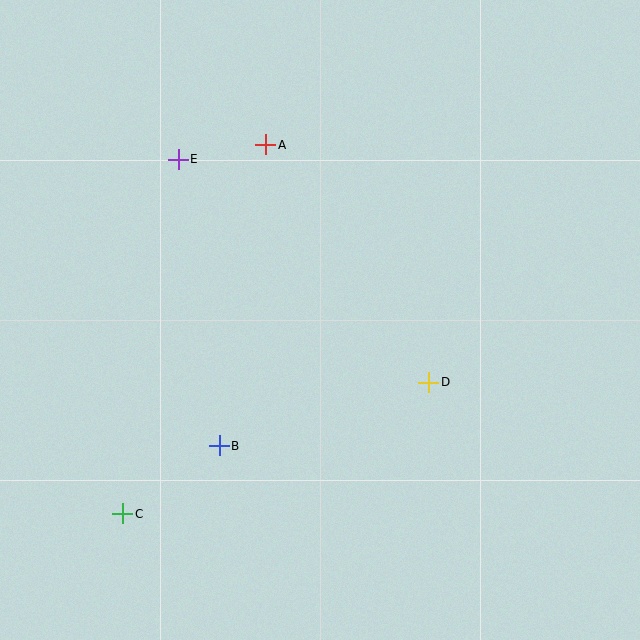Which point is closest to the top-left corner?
Point E is closest to the top-left corner.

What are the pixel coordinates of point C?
Point C is at (123, 514).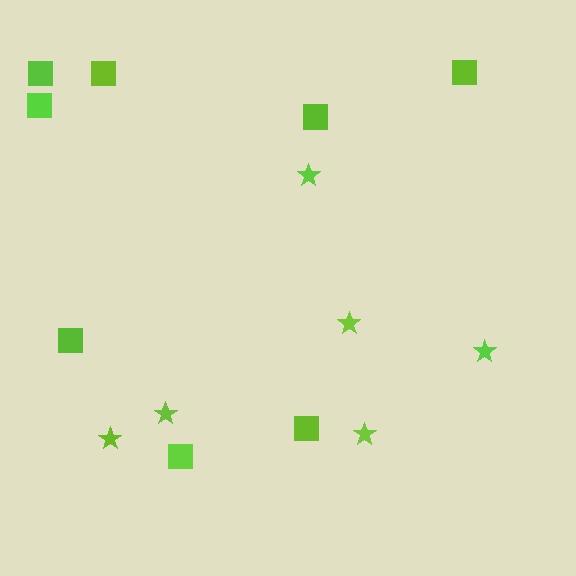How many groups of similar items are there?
There are 2 groups: one group of stars (6) and one group of squares (8).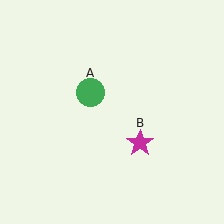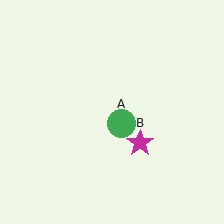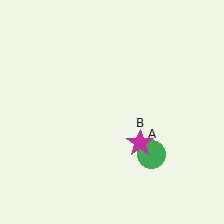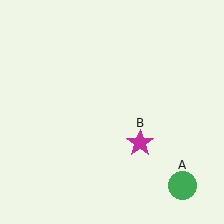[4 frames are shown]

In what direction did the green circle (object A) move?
The green circle (object A) moved down and to the right.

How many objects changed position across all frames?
1 object changed position: green circle (object A).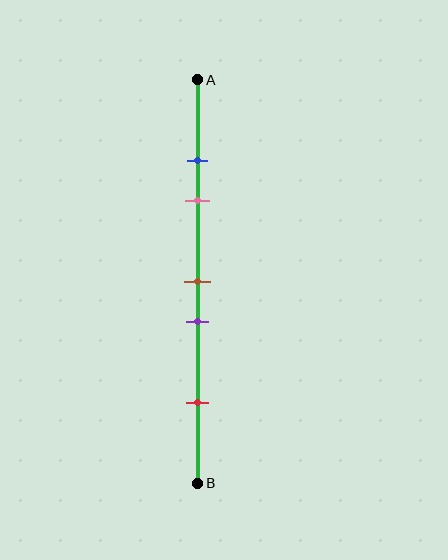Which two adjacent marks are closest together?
The blue and pink marks are the closest adjacent pair.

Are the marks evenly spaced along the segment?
No, the marks are not evenly spaced.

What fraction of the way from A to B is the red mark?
The red mark is approximately 80% (0.8) of the way from A to B.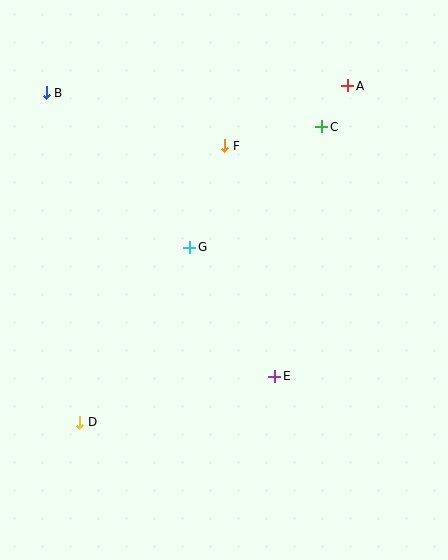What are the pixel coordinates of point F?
Point F is at (225, 146).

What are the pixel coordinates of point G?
Point G is at (190, 247).